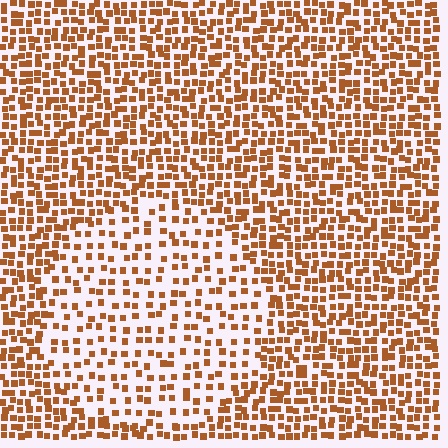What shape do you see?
I see a circle.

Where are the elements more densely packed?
The elements are more densely packed outside the circle boundary.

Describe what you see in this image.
The image contains small brown elements arranged at two different densities. A circle-shaped region is visible where the elements are less densely packed than the surrounding area.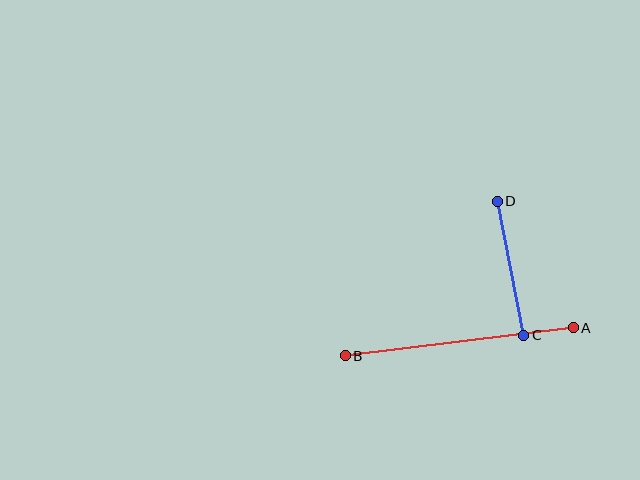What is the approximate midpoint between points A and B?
The midpoint is at approximately (459, 342) pixels.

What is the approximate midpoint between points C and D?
The midpoint is at approximately (511, 268) pixels.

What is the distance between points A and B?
The distance is approximately 229 pixels.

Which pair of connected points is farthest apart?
Points A and B are farthest apart.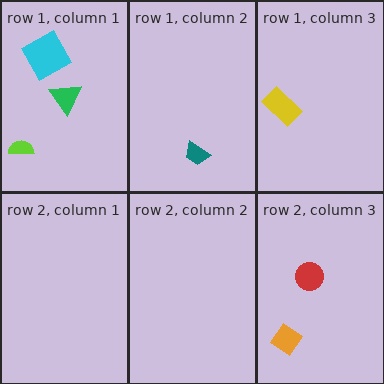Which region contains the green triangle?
The row 1, column 1 region.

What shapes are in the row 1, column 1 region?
The lime semicircle, the green triangle, the cyan square.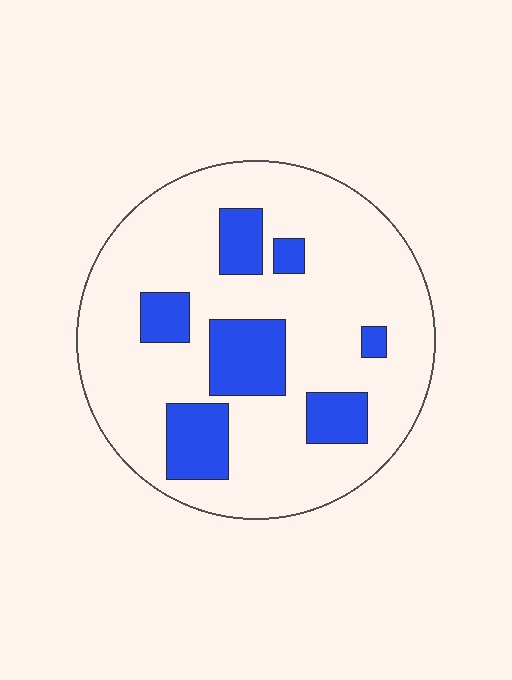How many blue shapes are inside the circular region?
7.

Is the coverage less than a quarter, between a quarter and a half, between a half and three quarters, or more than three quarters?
Less than a quarter.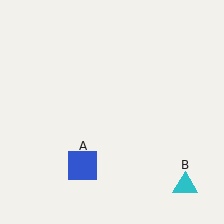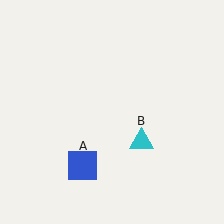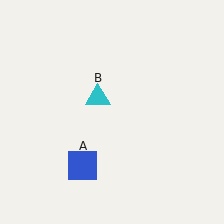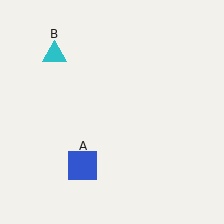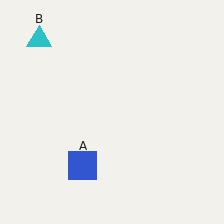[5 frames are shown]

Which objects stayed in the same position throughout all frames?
Blue square (object A) remained stationary.